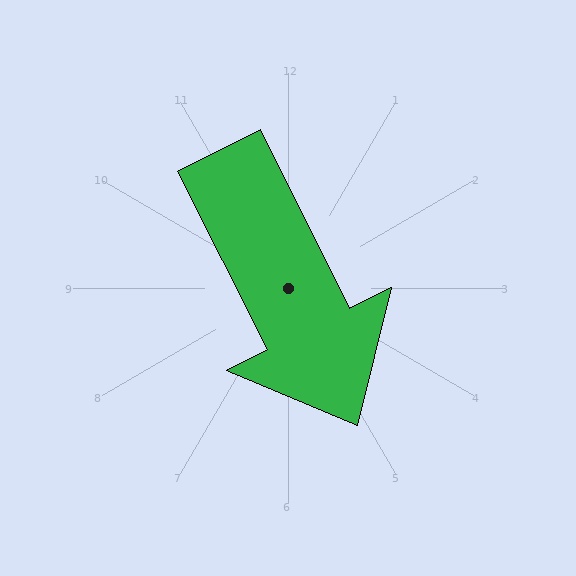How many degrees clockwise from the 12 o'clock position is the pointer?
Approximately 153 degrees.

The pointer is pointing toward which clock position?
Roughly 5 o'clock.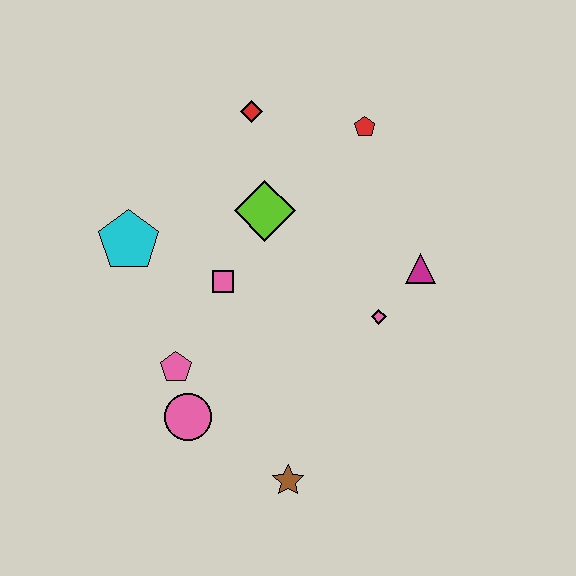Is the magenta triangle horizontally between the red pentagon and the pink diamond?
No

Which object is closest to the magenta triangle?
The pink diamond is closest to the magenta triangle.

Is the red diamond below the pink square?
No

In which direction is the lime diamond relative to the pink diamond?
The lime diamond is to the left of the pink diamond.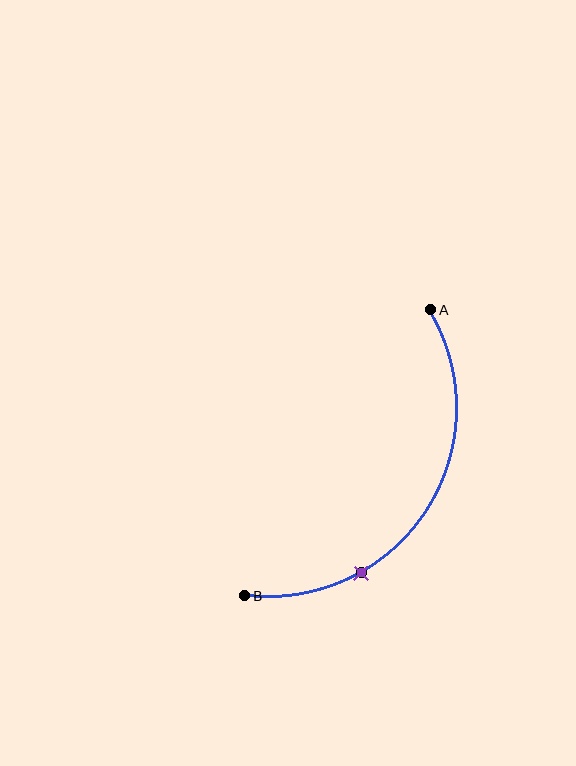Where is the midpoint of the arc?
The arc midpoint is the point on the curve farthest from the straight line joining A and B. It sits to the right of that line.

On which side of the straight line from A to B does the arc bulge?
The arc bulges to the right of the straight line connecting A and B.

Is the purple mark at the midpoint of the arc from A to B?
No. The purple mark lies on the arc but is closer to endpoint B. The arc midpoint would be at the point on the curve equidistant along the arc from both A and B.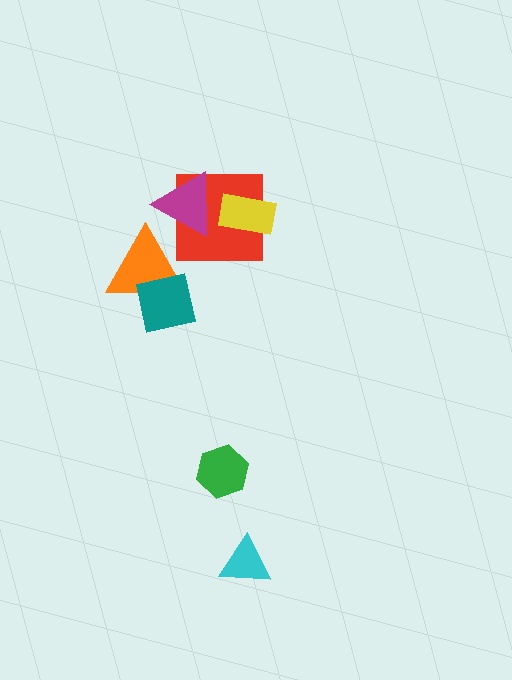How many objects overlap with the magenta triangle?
1 object overlaps with the magenta triangle.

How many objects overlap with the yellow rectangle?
1 object overlaps with the yellow rectangle.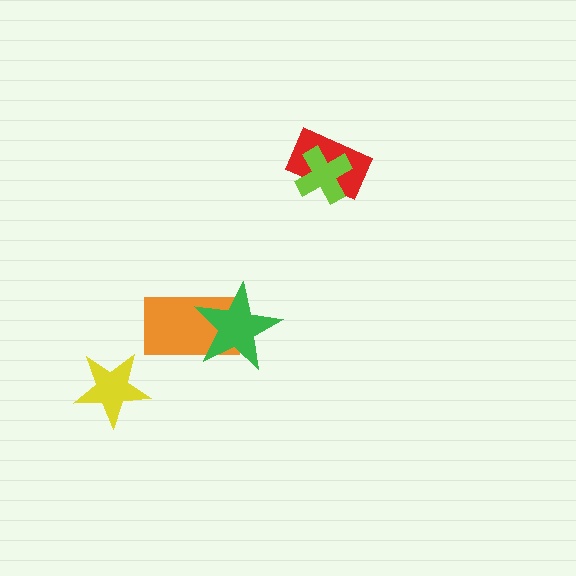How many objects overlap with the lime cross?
1 object overlaps with the lime cross.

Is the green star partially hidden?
No, no other shape covers it.